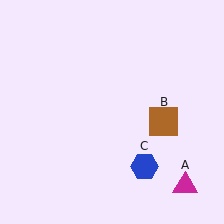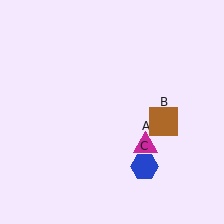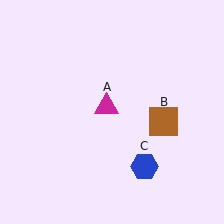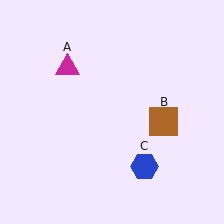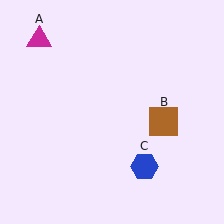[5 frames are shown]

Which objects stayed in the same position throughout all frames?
Brown square (object B) and blue hexagon (object C) remained stationary.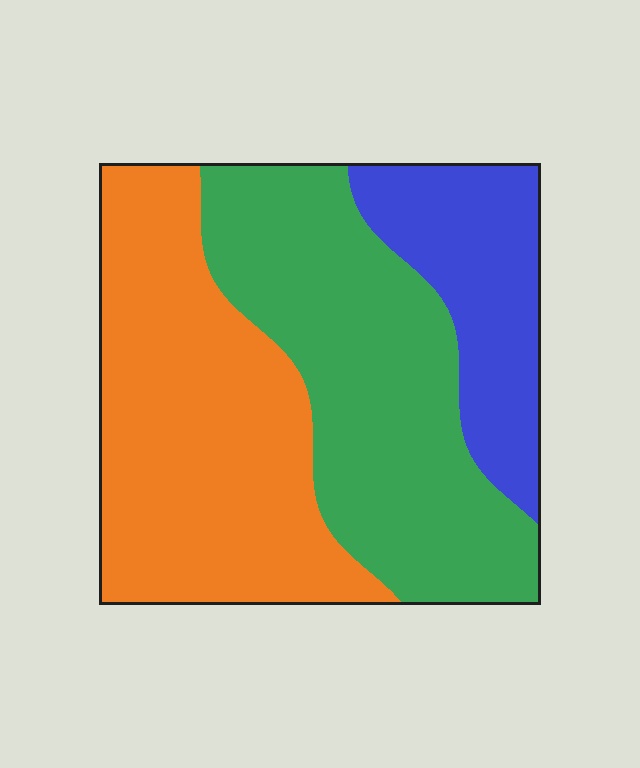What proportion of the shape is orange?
Orange covers 41% of the shape.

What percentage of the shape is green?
Green takes up about two fifths (2/5) of the shape.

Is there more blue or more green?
Green.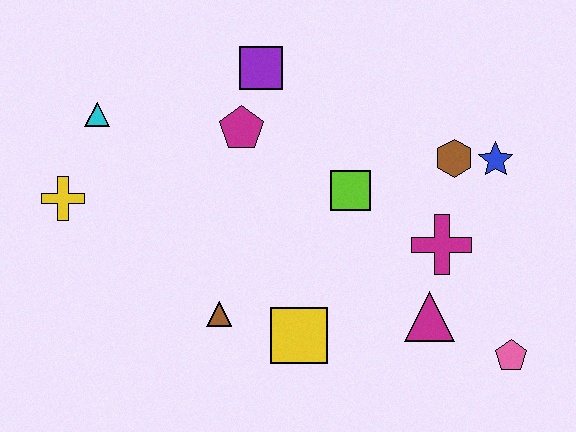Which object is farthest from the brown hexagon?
The yellow cross is farthest from the brown hexagon.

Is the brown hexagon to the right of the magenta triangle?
Yes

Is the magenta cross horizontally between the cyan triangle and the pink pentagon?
Yes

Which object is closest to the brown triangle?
The yellow square is closest to the brown triangle.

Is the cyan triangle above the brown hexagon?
Yes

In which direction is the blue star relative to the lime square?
The blue star is to the right of the lime square.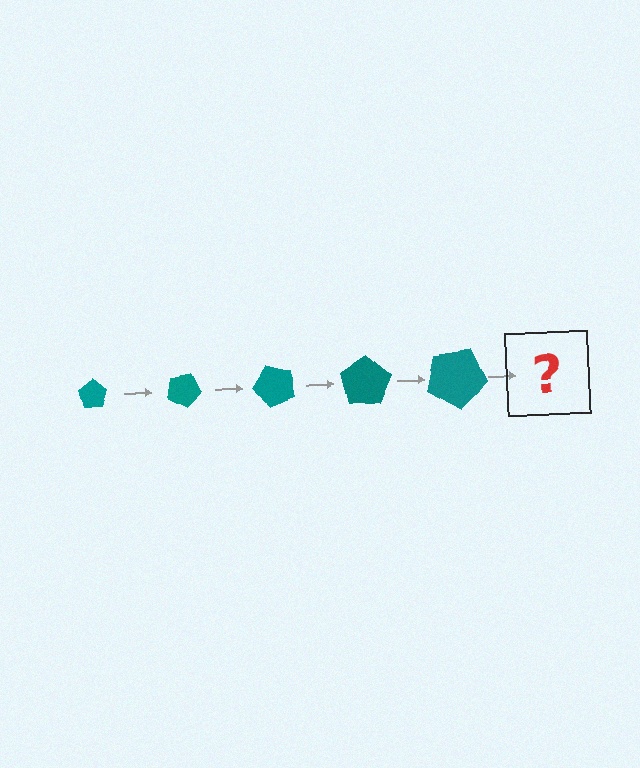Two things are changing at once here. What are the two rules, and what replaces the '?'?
The two rules are that the pentagon grows larger each step and it rotates 25 degrees each step. The '?' should be a pentagon, larger than the previous one and rotated 125 degrees from the start.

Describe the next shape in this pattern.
It should be a pentagon, larger than the previous one and rotated 125 degrees from the start.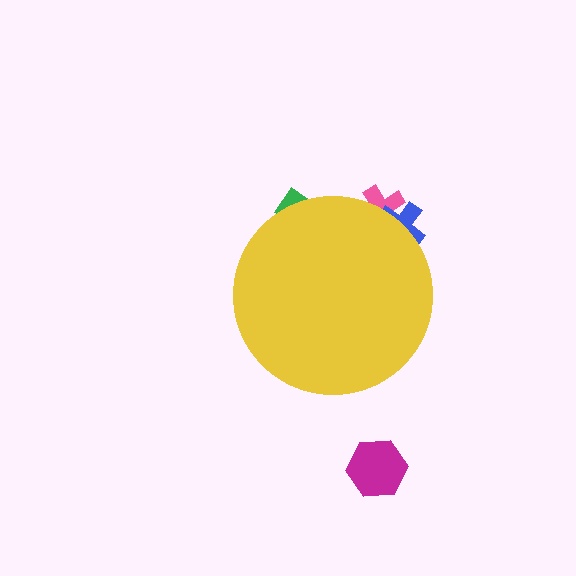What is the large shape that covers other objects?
A yellow circle.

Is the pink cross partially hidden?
Yes, the pink cross is partially hidden behind the yellow circle.